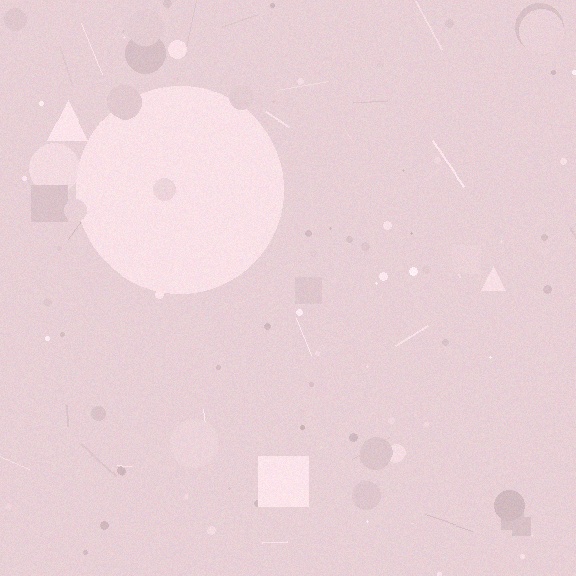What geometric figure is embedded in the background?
A circle is embedded in the background.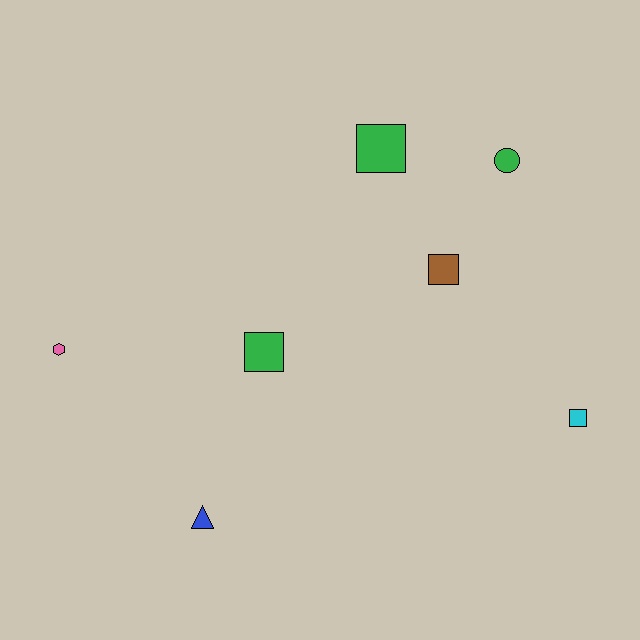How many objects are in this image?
There are 7 objects.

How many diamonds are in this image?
There are no diamonds.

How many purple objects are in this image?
There are no purple objects.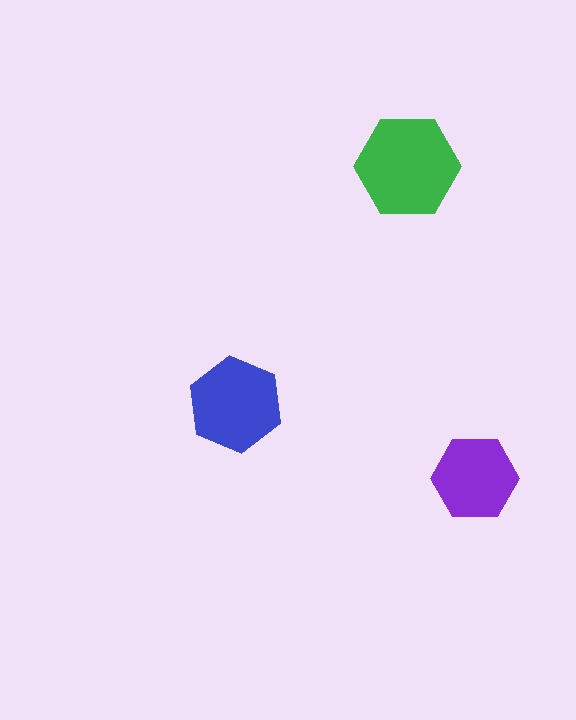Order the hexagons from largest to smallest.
the green one, the blue one, the purple one.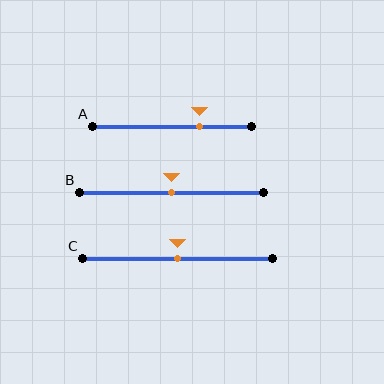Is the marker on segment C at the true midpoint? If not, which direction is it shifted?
Yes, the marker on segment C is at the true midpoint.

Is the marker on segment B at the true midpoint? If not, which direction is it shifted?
Yes, the marker on segment B is at the true midpoint.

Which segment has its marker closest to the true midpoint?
Segment B has its marker closest to the true midpoint.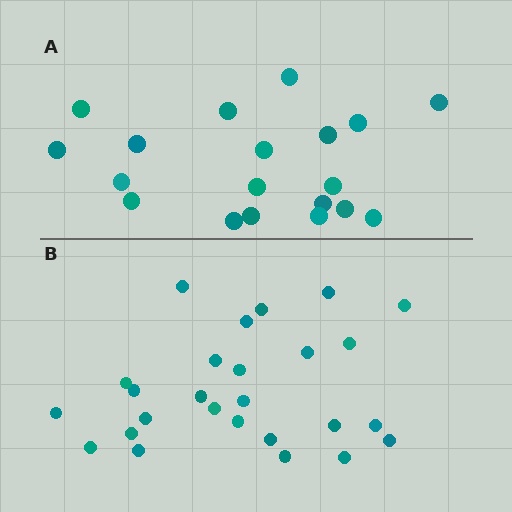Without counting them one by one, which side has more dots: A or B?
Region B (the bottom region) has more dots.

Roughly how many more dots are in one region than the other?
Region B has roughly 8 or so more dots than region A.